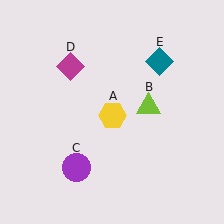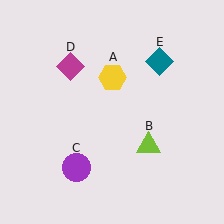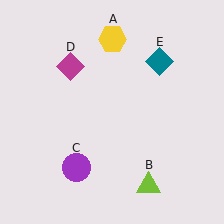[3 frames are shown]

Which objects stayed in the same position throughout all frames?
Purple circle (object C) and magenta diamond (object D) and teal diamond (object E) remained stationary.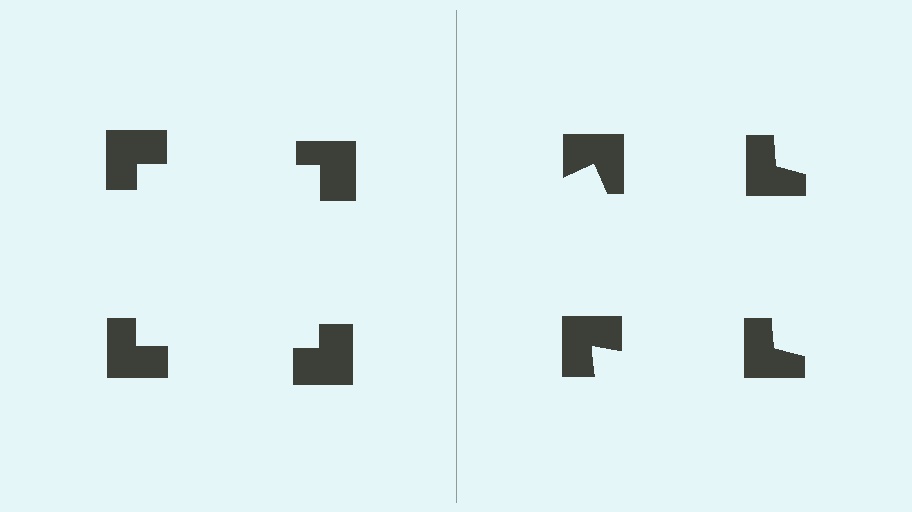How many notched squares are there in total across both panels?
8 — 4 on each side.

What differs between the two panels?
The notched squares are positioned identically on both sides; only the wedge orientations differ. On the left they align to a square; on the right they are misaligned.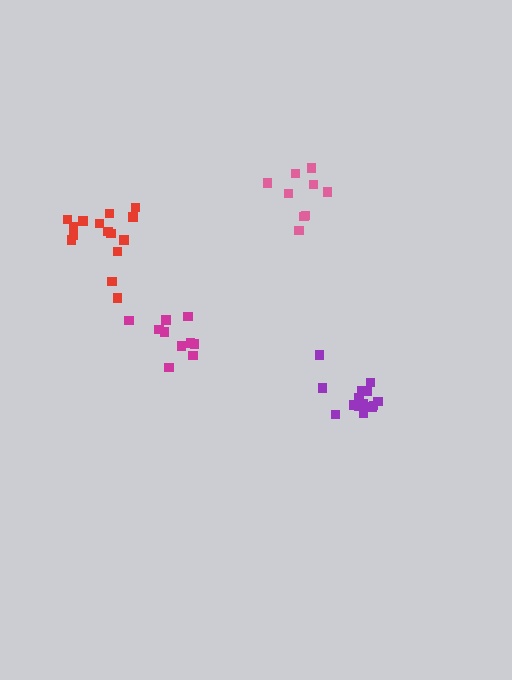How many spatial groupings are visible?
There are 4 spatial groupings.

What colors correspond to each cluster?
The clusters are colored: magenta, purple, red, pink.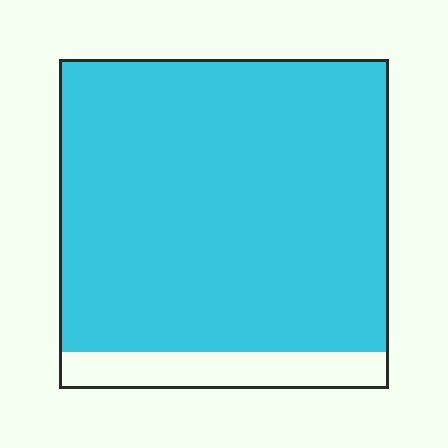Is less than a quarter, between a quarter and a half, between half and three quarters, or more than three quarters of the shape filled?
More than three quarters.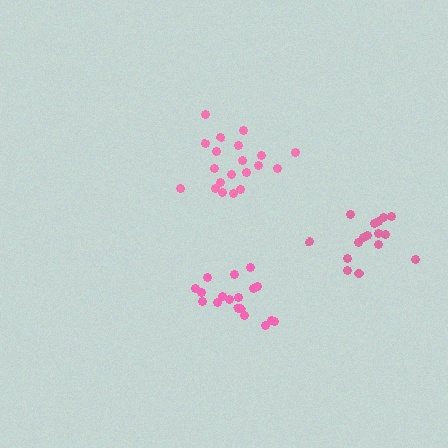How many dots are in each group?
Group 1: 20 dots, Group 2: 16 dots, Group 3: 18 dots (54 total).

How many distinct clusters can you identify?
There are 3 distinct clusters.